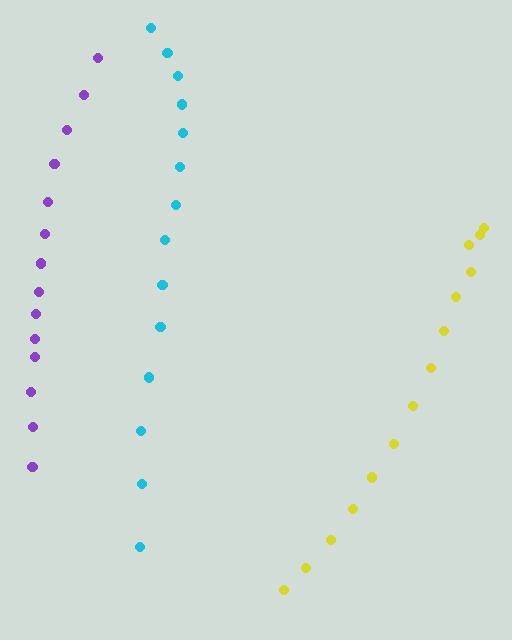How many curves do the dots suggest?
There are 3 distinct paths.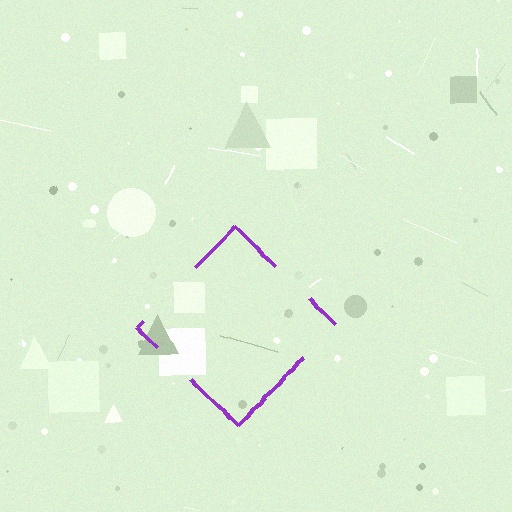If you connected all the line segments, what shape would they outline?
They would outline a diamond.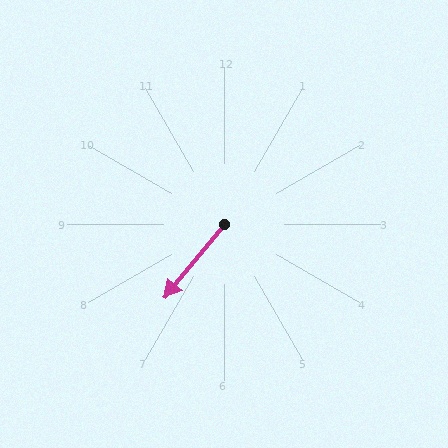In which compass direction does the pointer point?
Southwest.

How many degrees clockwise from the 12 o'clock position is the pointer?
Approximately 219 degrees.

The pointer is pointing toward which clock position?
Roughly 7 o'clock.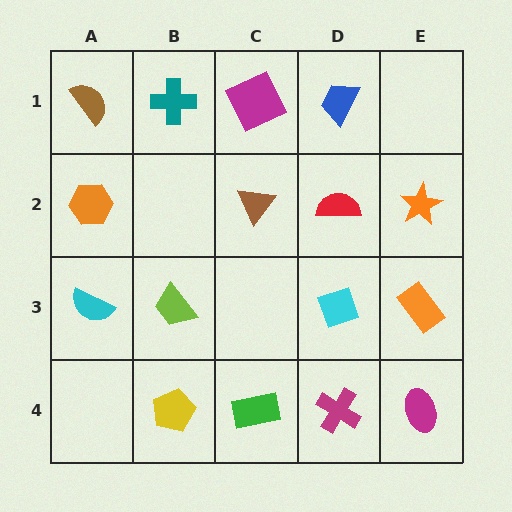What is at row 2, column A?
An orange hexagon.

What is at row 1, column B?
A teal cross.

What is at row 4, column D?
A magenta cross.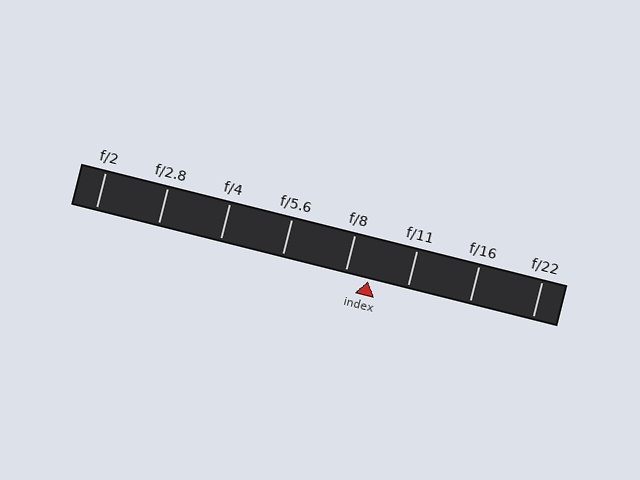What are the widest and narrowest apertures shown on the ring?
The widest aperture shown is f/2 and the narrowest is f/22.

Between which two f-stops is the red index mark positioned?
The index mark is between f/8 and f/11.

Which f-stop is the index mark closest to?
The index mark is closest to f/8.